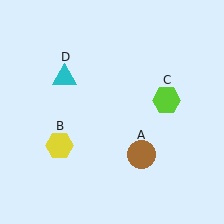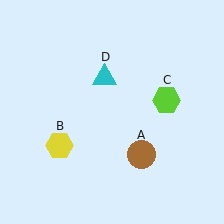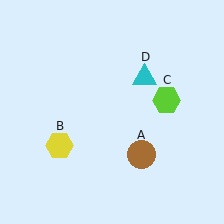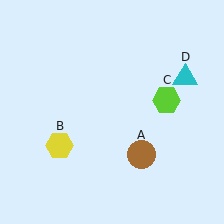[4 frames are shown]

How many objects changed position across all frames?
1 object changed position: cyan triangle (object D).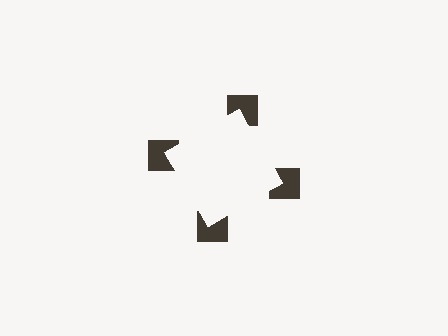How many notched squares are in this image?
There are 4 — one at each vertex of the illusory square.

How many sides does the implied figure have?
4 sides.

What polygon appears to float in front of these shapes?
An illusory square — its edges are inferred from the aligned wedge cuts in the notched squares, not physically drawn.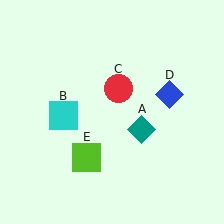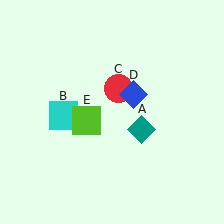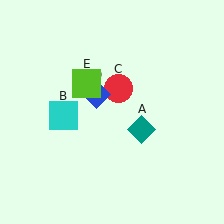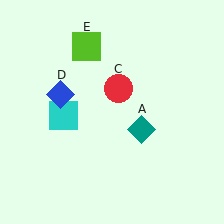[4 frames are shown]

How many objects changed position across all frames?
2 objects changed position: blue diamond (object D), lime square (object E).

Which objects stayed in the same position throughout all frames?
Teal diamond (object A) and cyan square (object B) and red circle (object C) remained stationary.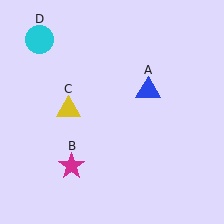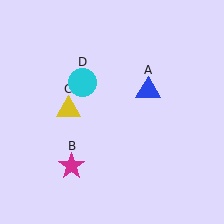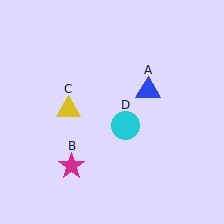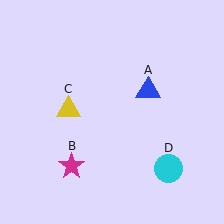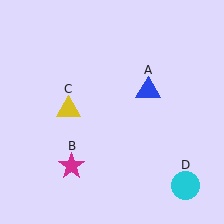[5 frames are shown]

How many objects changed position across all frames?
1 object changed position: cyan circle (object D).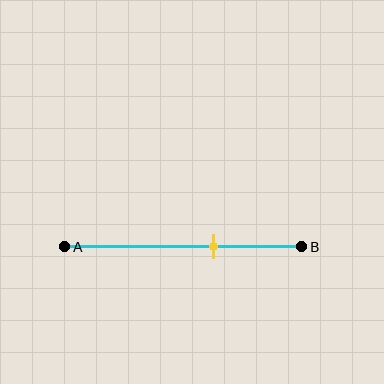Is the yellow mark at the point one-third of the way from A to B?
No, the mark is at about 65% from A, not at the 33% one-third point.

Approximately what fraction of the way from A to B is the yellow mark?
The yellow mark is approximately 65% of the way from A to B.